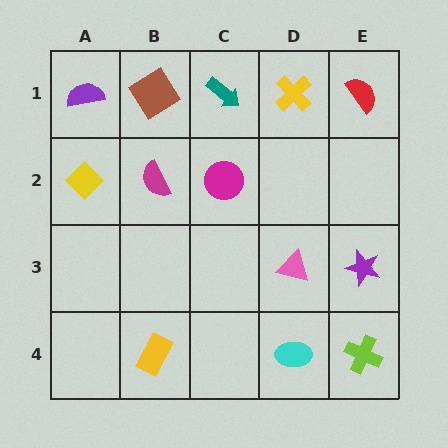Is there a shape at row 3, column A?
No, that cell is empty.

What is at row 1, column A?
A purple semicircle.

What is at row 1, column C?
A teal arrow.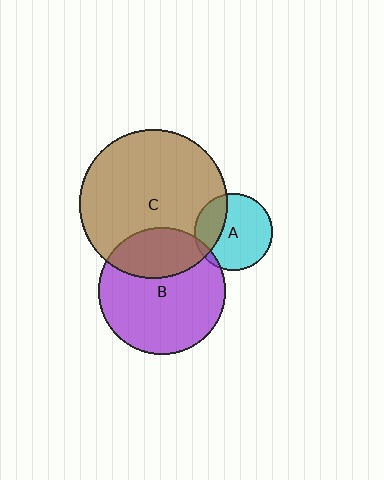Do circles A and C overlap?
Yes.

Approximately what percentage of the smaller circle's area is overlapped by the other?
Approximately 30%.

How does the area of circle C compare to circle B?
Approximately 1.4 times.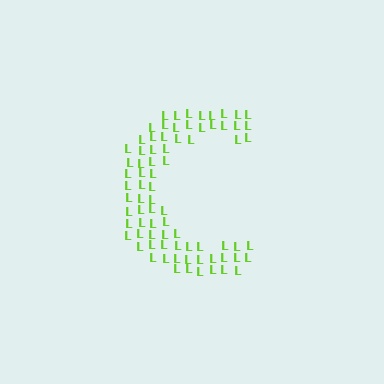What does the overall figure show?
The overall figure shows the letter C.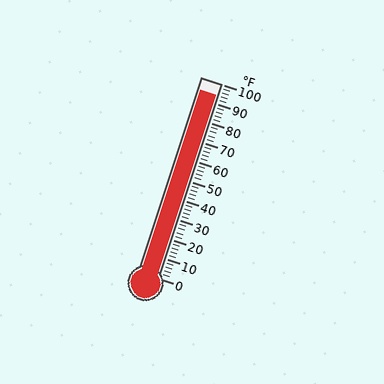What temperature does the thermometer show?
The thermometer shows approximately 94°F.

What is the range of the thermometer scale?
The thermometer scale ranges from 0°F to 100°F.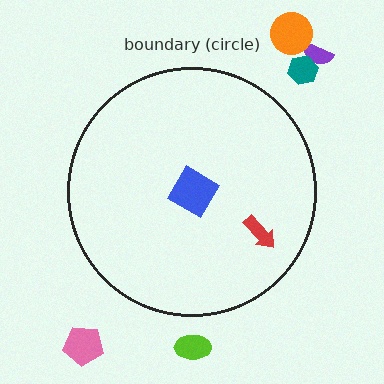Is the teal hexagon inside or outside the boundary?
Outside.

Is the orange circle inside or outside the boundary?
Outside.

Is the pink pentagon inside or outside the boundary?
Outside.